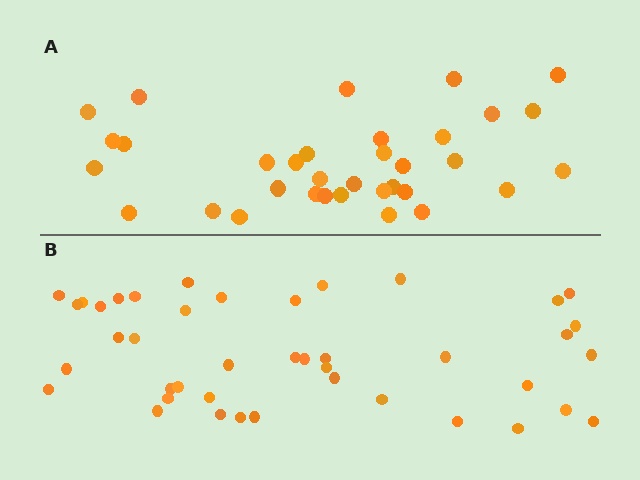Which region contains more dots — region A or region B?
Region B (the bottom region) has more dots.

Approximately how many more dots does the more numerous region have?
Region B has roughly 8 or so more dots than region A.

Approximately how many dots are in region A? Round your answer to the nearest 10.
About 30 dots. (The exact count is 34, which rounds to 30.)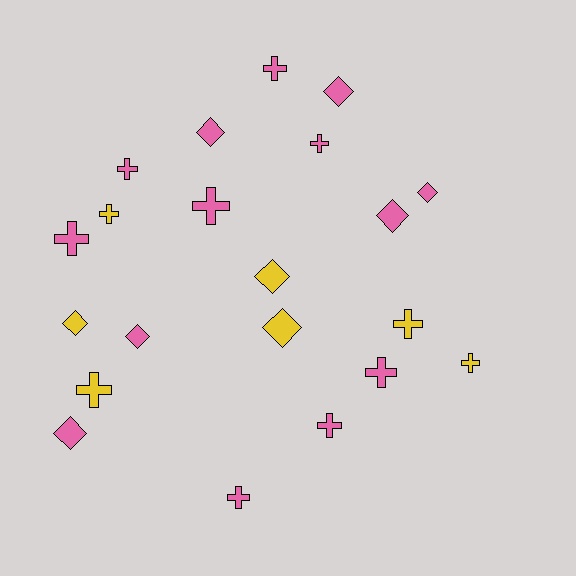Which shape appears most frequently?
Cross, with 12 objects.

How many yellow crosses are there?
There are 4 yellow crosses.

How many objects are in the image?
There are 21 objects.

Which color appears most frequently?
Pink, with 14 objects.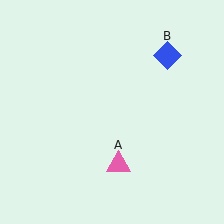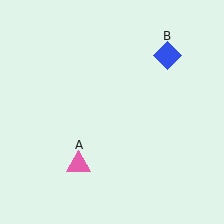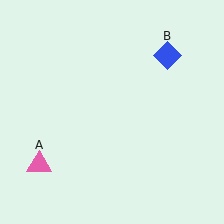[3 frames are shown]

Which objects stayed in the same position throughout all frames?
Blue diamond (object B) remained stationary.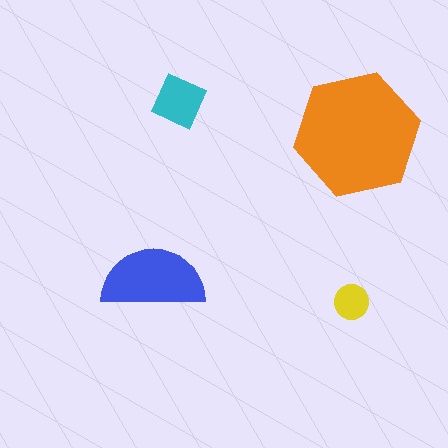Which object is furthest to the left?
The blue semicircle is leftmost.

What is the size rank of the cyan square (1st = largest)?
3rd.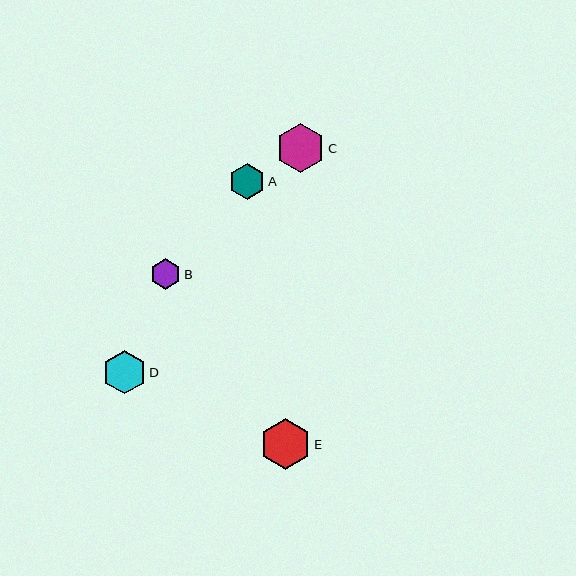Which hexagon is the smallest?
Hexagon B is the smallest with a size of approximately 30 pixels.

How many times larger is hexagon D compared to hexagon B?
Hexagon D is approximately 1.4 times the size of hexagon B.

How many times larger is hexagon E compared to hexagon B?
Hexagon E is approximately 1.7 times the size of hexagon B.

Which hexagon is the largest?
Hexagon E is the largest with a size of approximately 51 pixels.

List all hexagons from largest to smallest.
From largest to smallest: E, C, D, A, B.